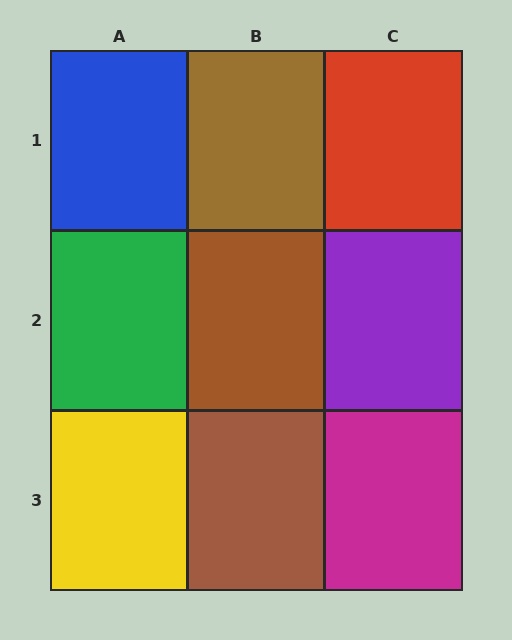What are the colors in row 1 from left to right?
Blue, brown, red.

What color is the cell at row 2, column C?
Purple.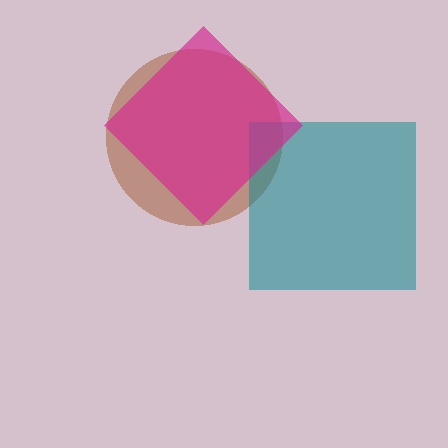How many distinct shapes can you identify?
There are 3 distinct shapes: a brown circle, a teal square, a magenta diamond.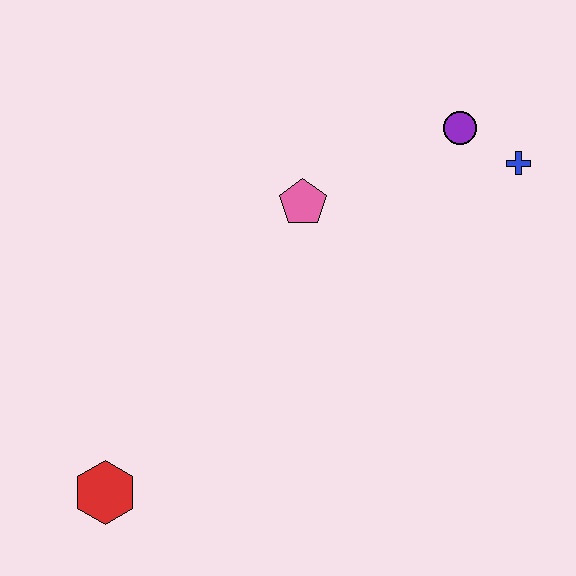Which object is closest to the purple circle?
The blue cross is closest to the purple circle.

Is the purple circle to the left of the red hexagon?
No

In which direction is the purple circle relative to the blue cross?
The purple circle is to the left of the blue cross.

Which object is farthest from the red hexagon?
The blue cross is farthest from the red hexagon.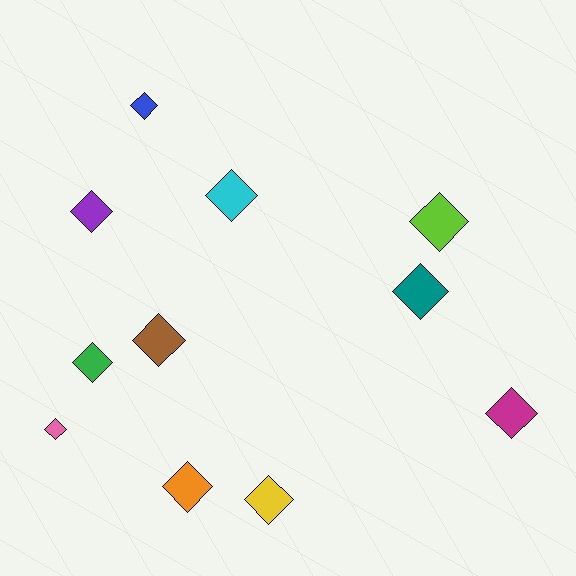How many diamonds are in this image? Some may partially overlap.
There are 11 diamonds.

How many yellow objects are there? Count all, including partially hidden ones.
There is 1 yellow object.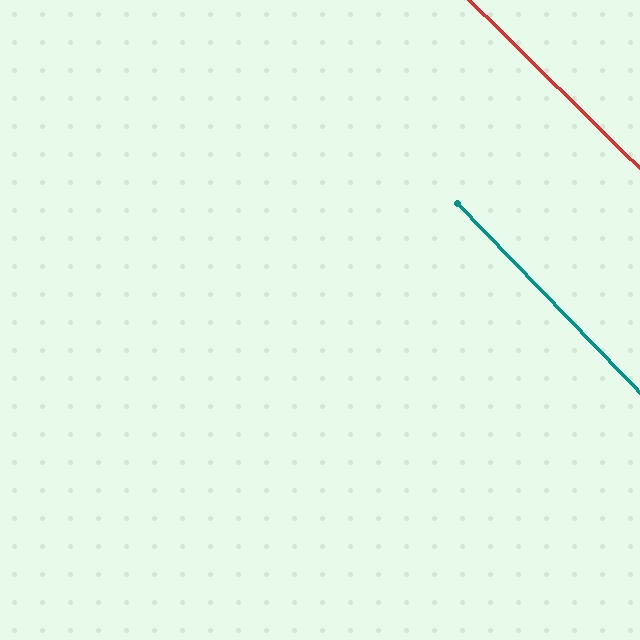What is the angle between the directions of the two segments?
Approximately 1 degree.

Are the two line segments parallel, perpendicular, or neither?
Parallel — their directions differ by only 1.2°.